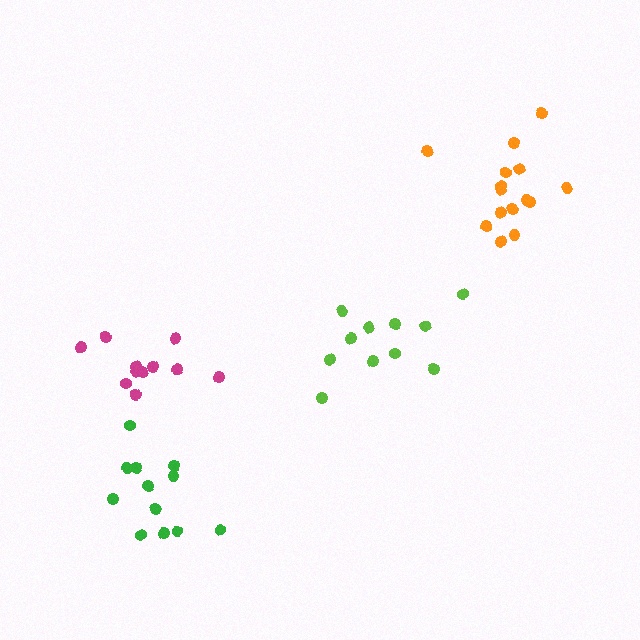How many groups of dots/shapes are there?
There are 4 groups.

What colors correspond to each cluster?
The clusters are colored: magenta, orange, lime, green.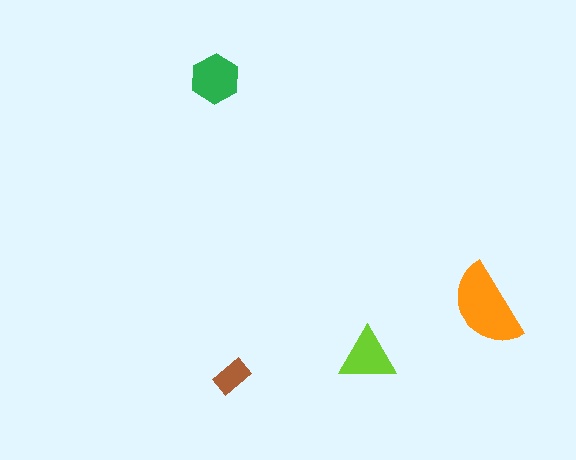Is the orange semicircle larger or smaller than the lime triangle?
Larger.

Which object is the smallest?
The brown rectangle.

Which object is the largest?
The orange semicircle.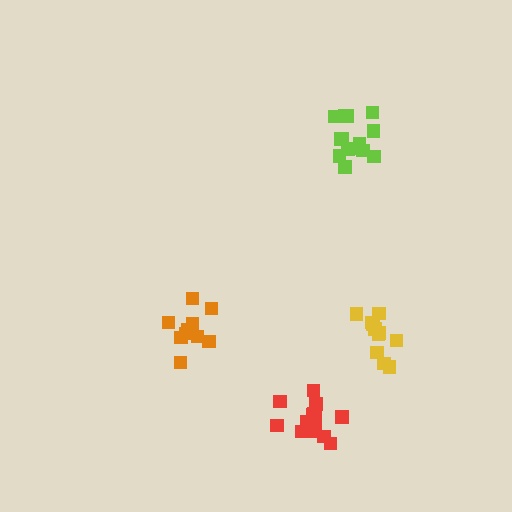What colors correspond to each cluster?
The clusters are colored: orange, lime, yellow, red.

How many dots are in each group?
Group 1: 10 dots, Group 2: 14 dots, Group 3: 11 dots, Group 4: 15 dots (50 total).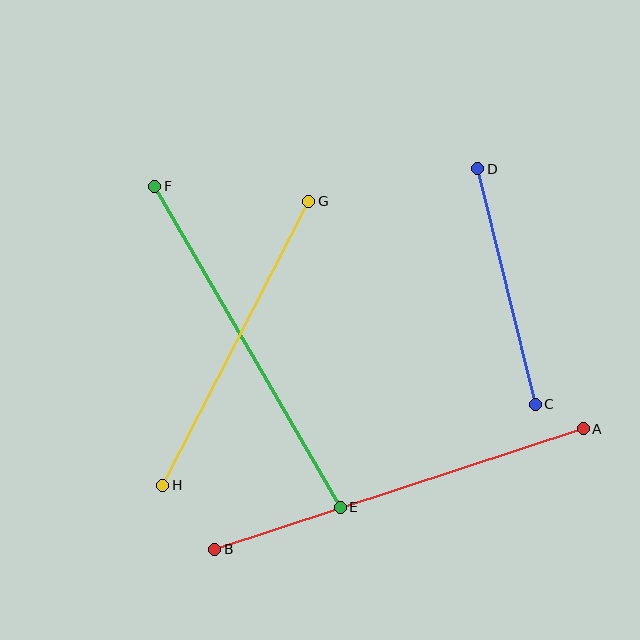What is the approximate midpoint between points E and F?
The midpoint is at approximately (248, 347) pixels.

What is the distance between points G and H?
The distance is approximately 319 pixels.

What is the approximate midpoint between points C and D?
The midpoint is at approximately (507, 287) pixels.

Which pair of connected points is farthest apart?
Points A and B are farthest apart.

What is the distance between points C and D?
The distance is approximately 242 pixels.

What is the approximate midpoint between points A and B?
The midpoint is at approximately (399, 489) pixels.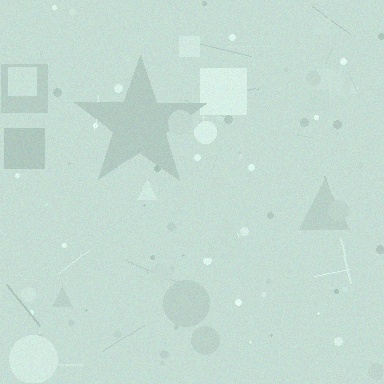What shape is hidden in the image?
A star is hidden in the image.